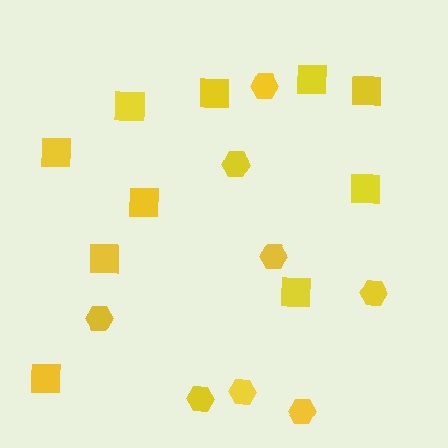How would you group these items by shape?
There are 2 groups: one group of hexagons (8) and one group of squares (10).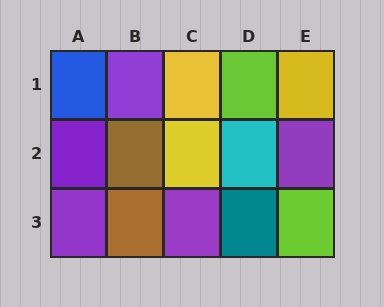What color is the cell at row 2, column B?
Brown.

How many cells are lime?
2 cells are lime.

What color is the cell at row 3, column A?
Purple.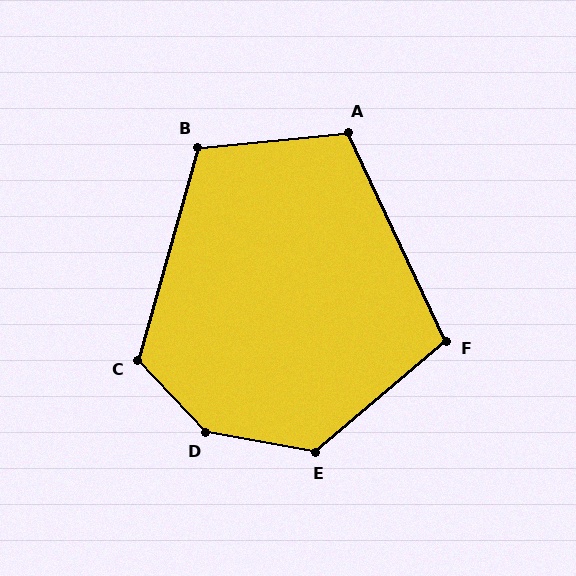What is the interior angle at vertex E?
Approximately 130 degrees (obtuse).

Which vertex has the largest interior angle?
D, at approximately 143 degrees.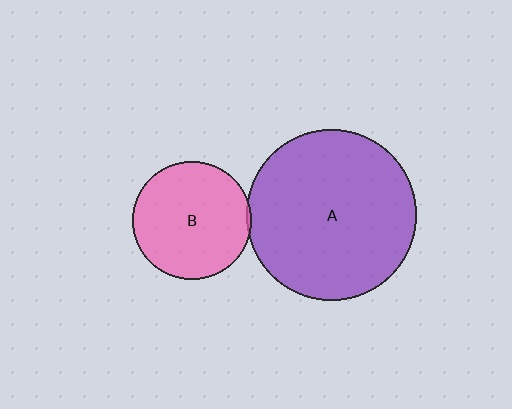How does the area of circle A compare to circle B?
Approximately 2.1 times.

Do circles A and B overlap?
Yes.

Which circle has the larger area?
Circle A (purple).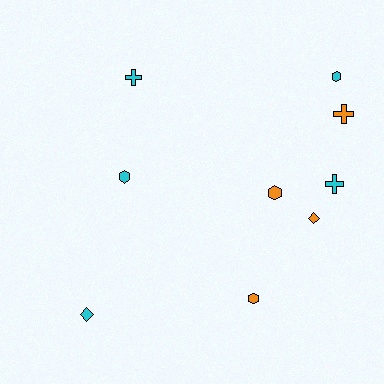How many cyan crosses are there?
There are 2 cyan crosses.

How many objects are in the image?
There are 9 objects.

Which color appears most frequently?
Cyan, with 5 objects.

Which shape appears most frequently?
Hexagon, with 4 objects.